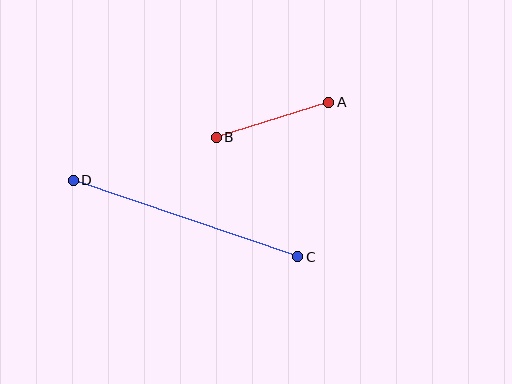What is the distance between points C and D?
The distance is approximately 237 pixels.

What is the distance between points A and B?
The distance is approximately 118 pixels.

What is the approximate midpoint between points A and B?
The midpoint is at approximately (272, 120) pixels.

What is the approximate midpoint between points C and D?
The midpoint is at approximately (185, 219) pixels.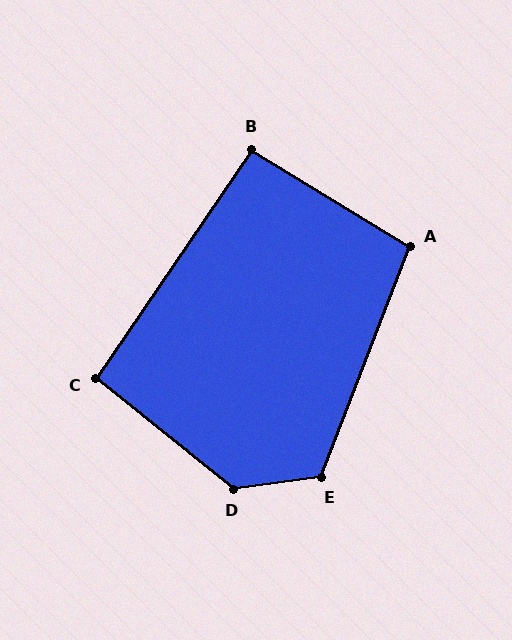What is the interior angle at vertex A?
Approximately 101 degrees (obtuse).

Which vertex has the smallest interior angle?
B, at approximately 93 degrees.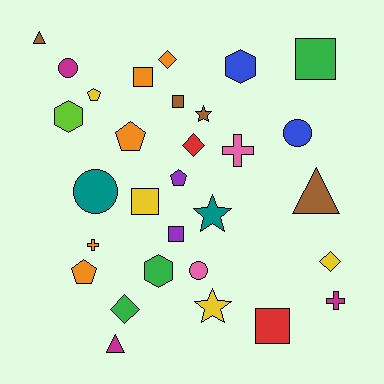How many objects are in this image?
There are 30 objects.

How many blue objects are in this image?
There are 2 blue objects.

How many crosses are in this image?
There are 3 crosses.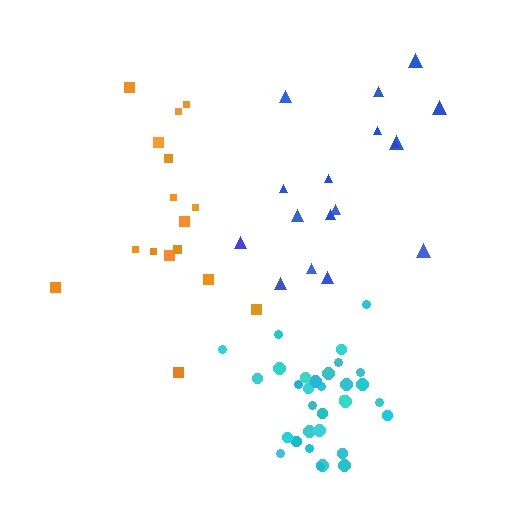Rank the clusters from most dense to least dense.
cyan, blue, orange.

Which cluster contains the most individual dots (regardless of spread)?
Cyan (32).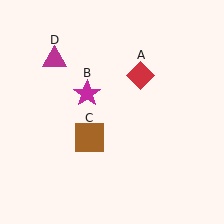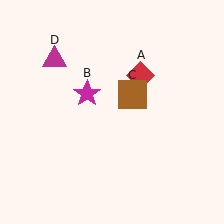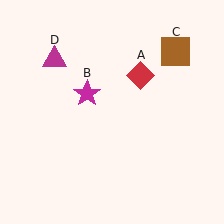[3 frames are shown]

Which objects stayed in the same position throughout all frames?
Red diamond (object A) and magenta star (object B) and magenta triangle (object D) remained stationary.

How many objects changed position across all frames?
1 object changed position: brown square (object C).